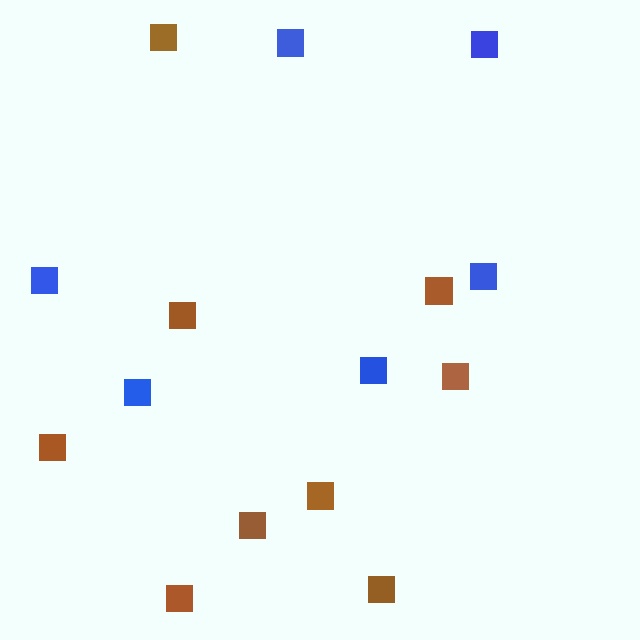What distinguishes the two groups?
There are 2 groups: one group of blue squares (6) and one group of brown squares (9).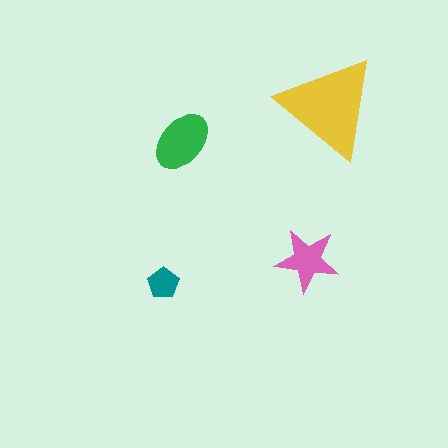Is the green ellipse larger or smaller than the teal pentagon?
Larger.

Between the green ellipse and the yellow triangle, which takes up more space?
The yellow triangle.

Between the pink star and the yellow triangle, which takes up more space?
The yellow triangle.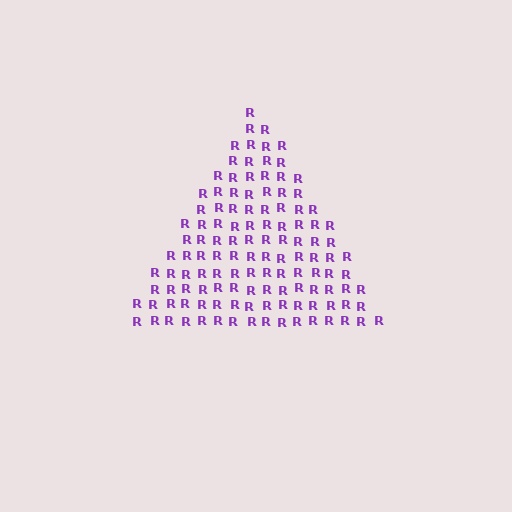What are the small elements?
The small elements are letter R's.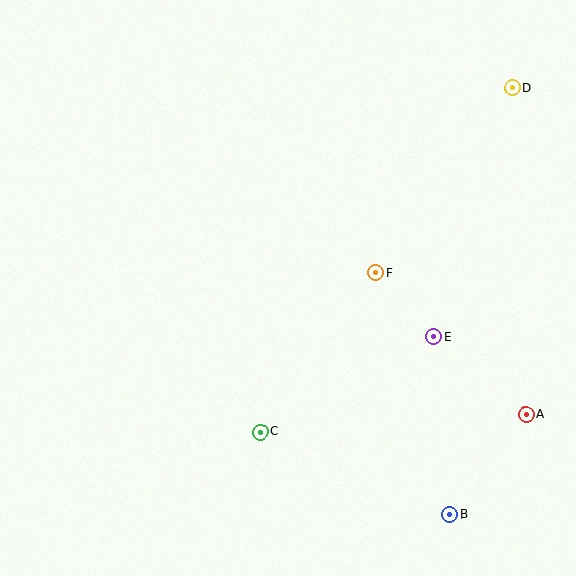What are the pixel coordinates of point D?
Point D is at (512, 88).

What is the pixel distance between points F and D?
The distance between F and D is 230 pixels.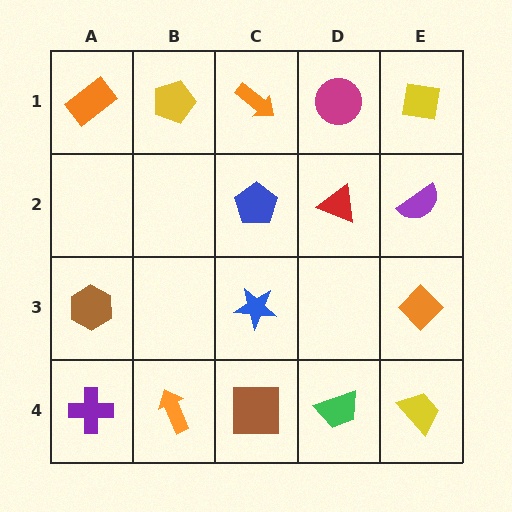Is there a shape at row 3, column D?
No, that cell is empty.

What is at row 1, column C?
An orange arrow.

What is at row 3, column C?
A blue star.